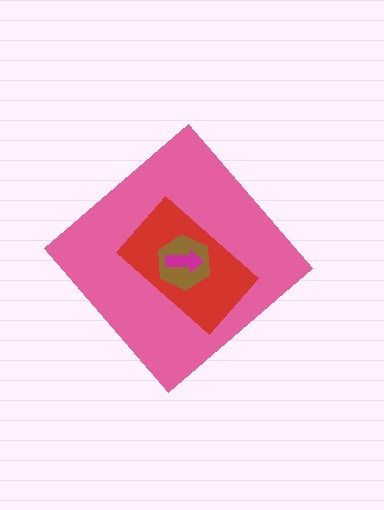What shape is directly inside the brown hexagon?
The magenta arrow.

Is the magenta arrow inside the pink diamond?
Yes.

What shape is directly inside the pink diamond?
The red rectangle.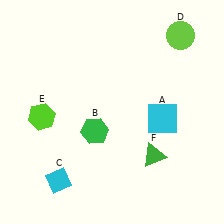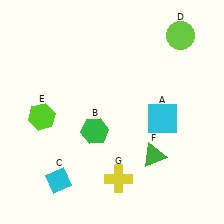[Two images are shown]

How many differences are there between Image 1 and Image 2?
There is 1 difference between the two images.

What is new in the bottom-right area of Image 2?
A yellow cross (G) was added in the bottom-right area of Image 2.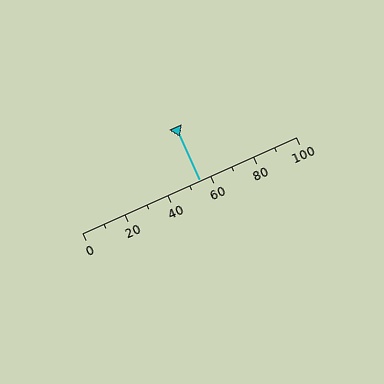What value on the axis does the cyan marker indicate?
The marker indicates approximately 55.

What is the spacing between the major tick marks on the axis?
The major ticks are spaced 20 apart.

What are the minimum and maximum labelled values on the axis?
The axis runs from 0 to 100.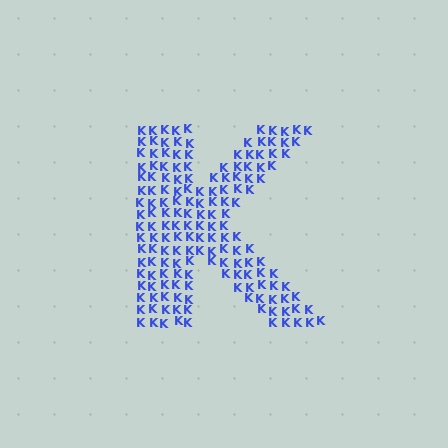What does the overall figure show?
The overall figure shows the letter K.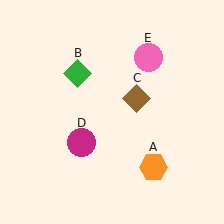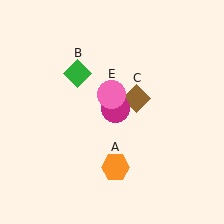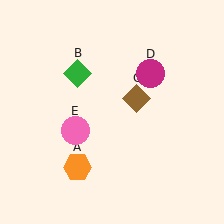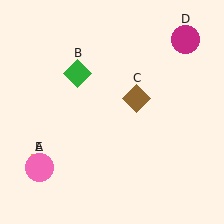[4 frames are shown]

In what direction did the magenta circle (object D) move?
The magenta circle (object D) moved up and to the right.